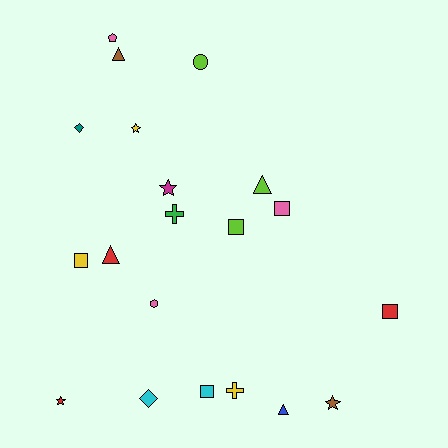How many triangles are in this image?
There are 4 triangles.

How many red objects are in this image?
There are 3 red objects.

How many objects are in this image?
There are 20 objects.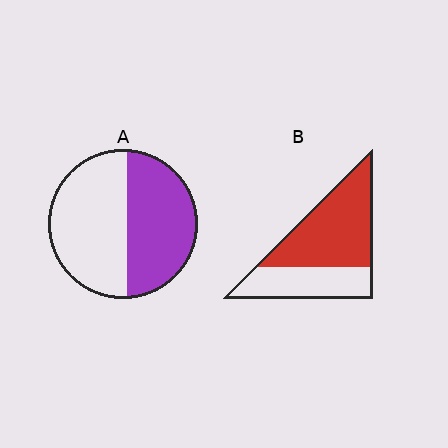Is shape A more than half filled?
Roughly half.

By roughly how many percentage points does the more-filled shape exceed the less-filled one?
By roughly 15 percentage points (B over A).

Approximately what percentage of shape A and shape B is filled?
A is approximately 45% and B is approximately 60%.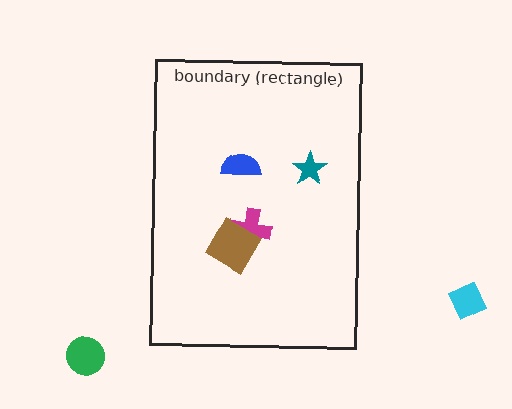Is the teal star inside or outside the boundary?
Inside.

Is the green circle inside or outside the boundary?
Outside.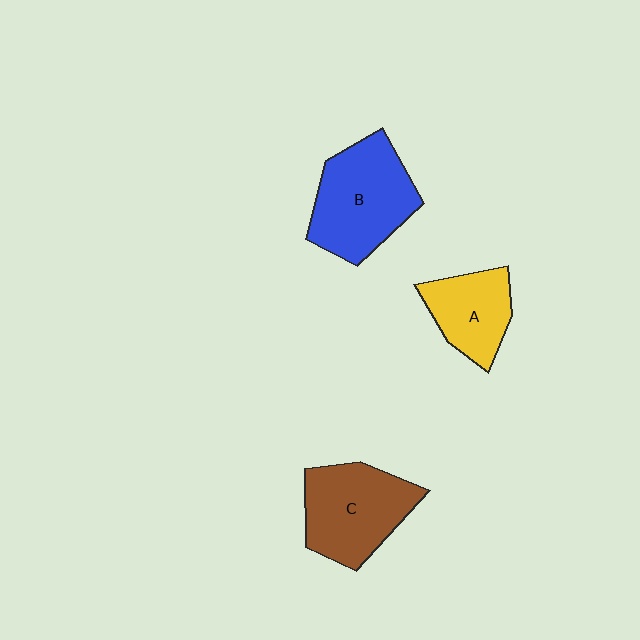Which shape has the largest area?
Shape B (blue).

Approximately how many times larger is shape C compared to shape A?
Approximately 1.4 times.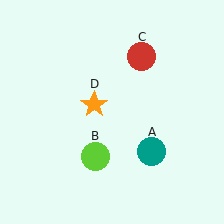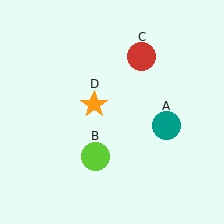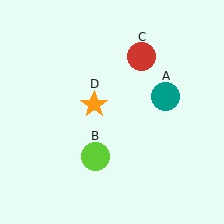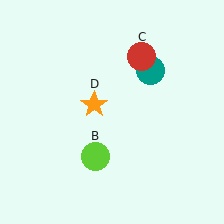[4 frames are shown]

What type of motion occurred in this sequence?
The teal circle (object A) rotated counterclockwise around the center of the scene.